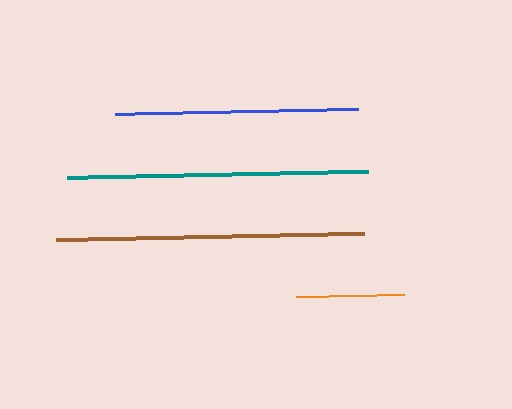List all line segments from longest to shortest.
From longest to shortest: brown, teal, blue, orange.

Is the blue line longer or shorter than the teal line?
The teal line is longer than the blue line.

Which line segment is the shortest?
The orange line is the shortest at approximately 108 pixels.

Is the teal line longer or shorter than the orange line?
The teal line is longer than the orange line.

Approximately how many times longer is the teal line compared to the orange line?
The teal line is approximately 2.8 times the length of the orange line.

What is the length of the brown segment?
The brown segment is approximately 308 pixels long.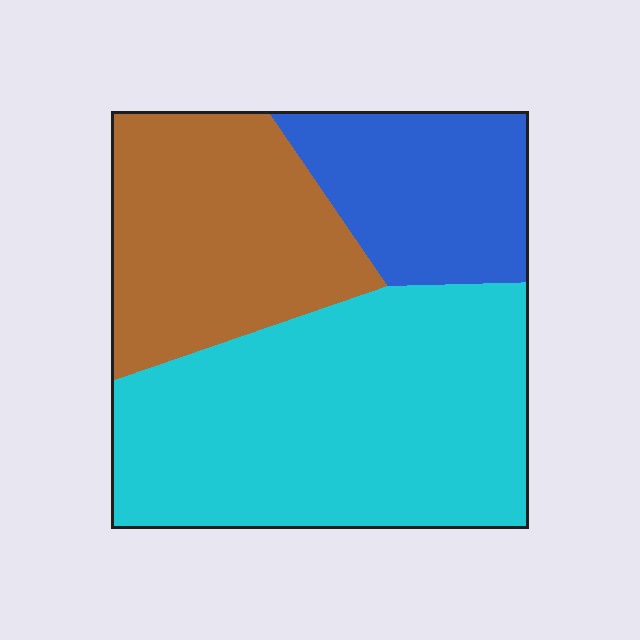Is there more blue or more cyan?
Cyan.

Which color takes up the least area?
Blue, at roughly 20%.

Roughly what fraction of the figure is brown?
Brown covers 29% of the figure.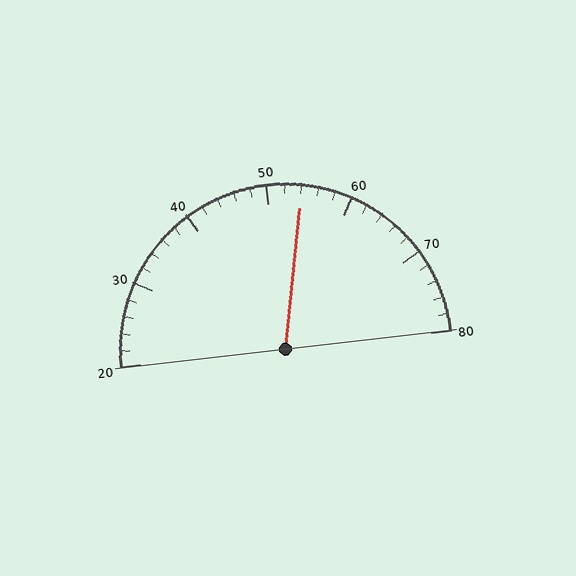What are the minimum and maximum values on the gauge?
The gauge ranges from 20 to 80.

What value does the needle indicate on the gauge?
The needle indicates approximately 54.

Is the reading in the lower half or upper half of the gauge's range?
The reading is in the upper half of the range (20 to 80).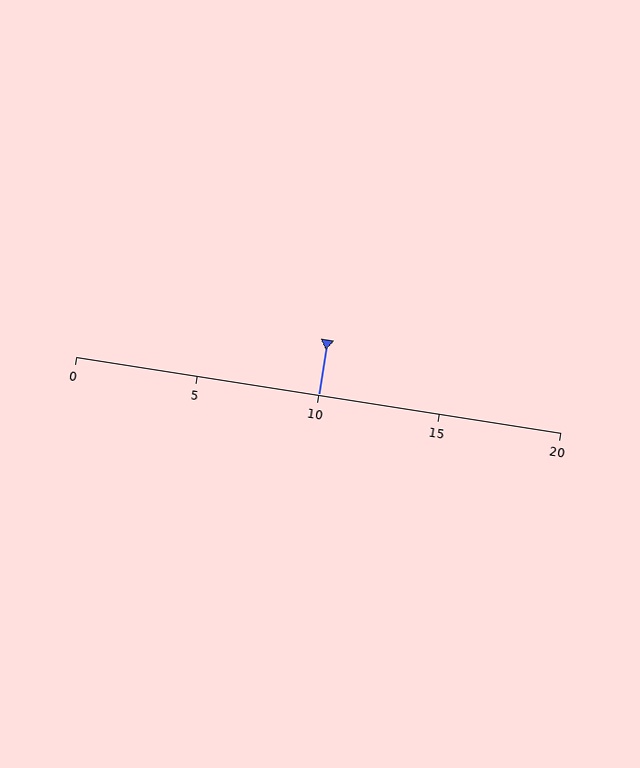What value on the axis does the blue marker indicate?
The marker indicates approximately 10.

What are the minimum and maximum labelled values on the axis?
The axis runs from 0 to 20.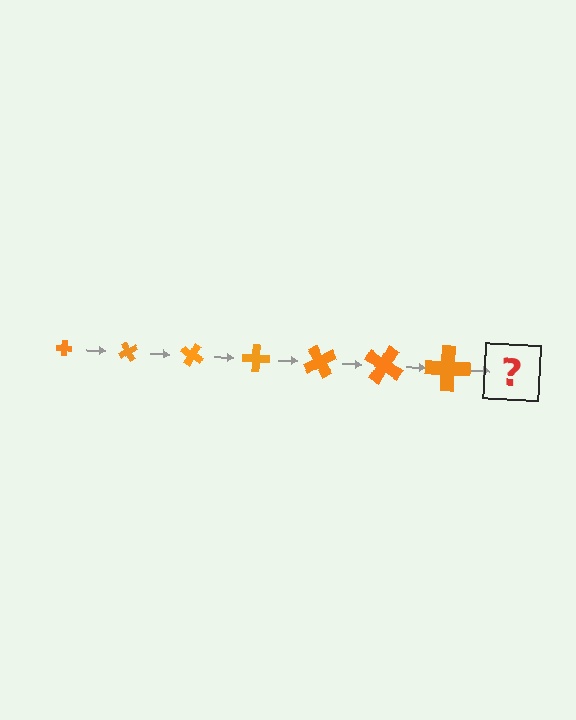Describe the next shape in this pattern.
It should be a cross, larger than the previous one and rotated 420 degrees from the start.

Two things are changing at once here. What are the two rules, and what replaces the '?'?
The two rules are that the cross grows larger each step and it rotates 60 degrees each step. The '?' should be a cross, larger than the previous one and rotated 420 degrees from the start.